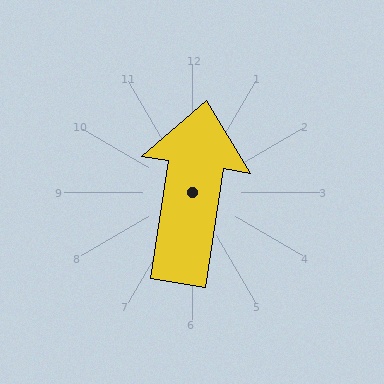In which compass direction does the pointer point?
North.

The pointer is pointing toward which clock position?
Roughly 12 o'clock.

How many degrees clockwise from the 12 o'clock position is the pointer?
Approximately 9 degrees.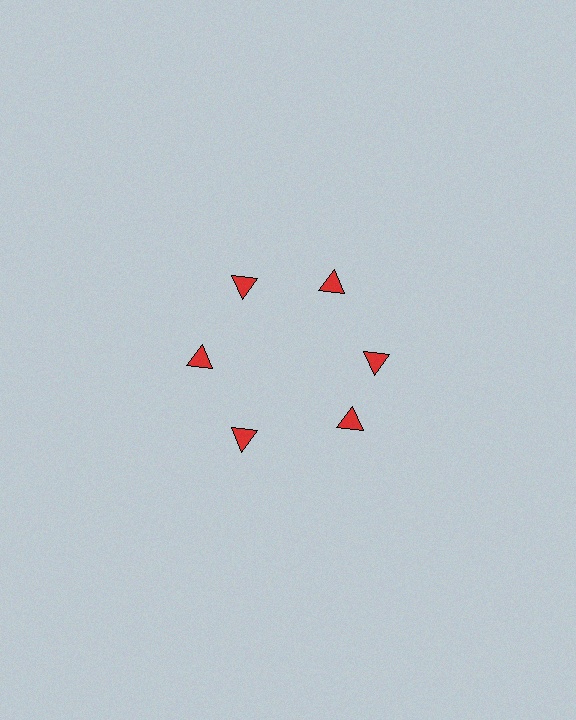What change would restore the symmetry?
The symmetry would be restored by rotating it back into even spacing with its neighbors so that all 6 triangles sit at equal angles and equal distance from the center.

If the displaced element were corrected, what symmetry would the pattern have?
It would have 6-fold rotational symmetry — the pattern would map onto itself every 60 degrees.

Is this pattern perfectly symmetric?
No. The 6 red triangles are arranged in a ring, but one element near the 5 o'clock position is rotated out of alignment along the ring, breaking the 6-fold rotational symmetry.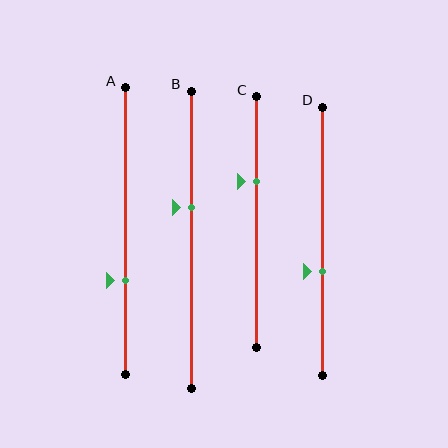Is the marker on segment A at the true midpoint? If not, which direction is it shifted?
No, the marker on segment A is shifted downward by about 17% of the segment length.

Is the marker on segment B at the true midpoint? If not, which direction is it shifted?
No, the marker on segment B is shifted upward by about 11% of the segment length.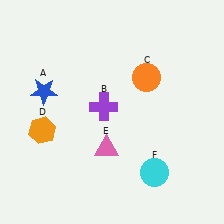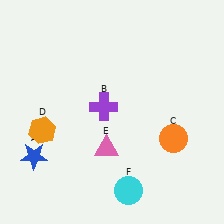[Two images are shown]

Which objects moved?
The objects that moved are: the blue star (A), the orange circle (C), the cyan circle (F).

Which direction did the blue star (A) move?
The blue star (A) moved down.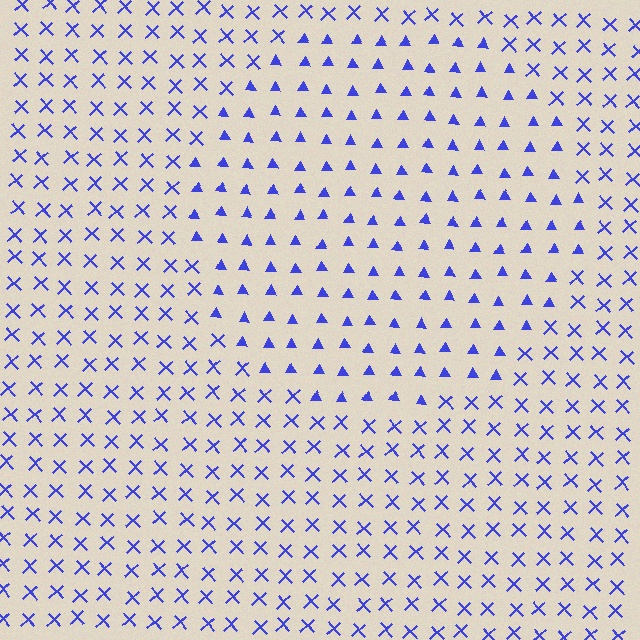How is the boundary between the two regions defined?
The boundary is defined by a change in element shape: triangles inside vs. X marks outside. All elements share the same color and spacing.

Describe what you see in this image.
The image is filled with small blue elements arranged in a uniform grid. A circle-shaped region contains triangles, while the surrounding area contains X marks. The boundary is defined purely by the change in element shape.